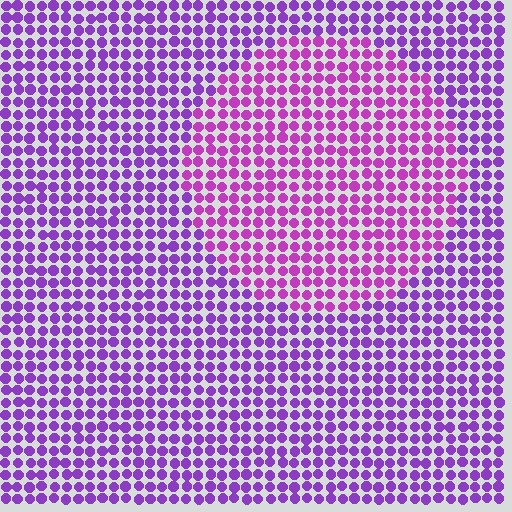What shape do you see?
I see a circle.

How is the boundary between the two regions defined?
The boundary is defined purely by a slight shift in hue (about 25 degrees). Spacing, size, and orientation are identical on both sides.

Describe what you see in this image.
The image is filled with small purple elements in a uniform arrangement. A circle-shaped region is visible where the elements are tinted to a slightly different hue, forming a subtle color boundary.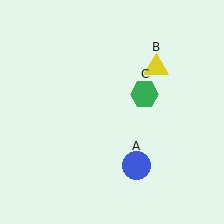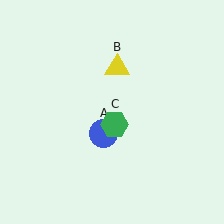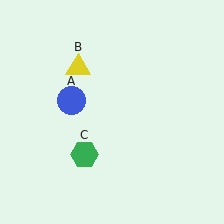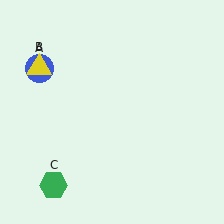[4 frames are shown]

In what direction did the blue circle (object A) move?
The blue circle (object A) moved up and to the left.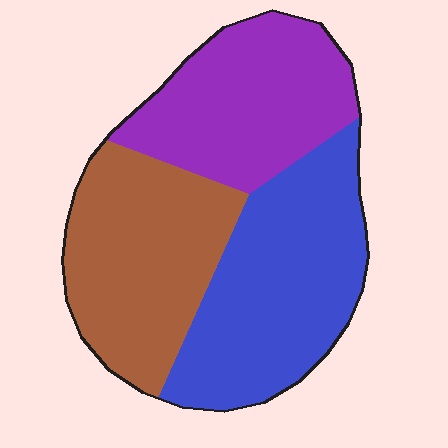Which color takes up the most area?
Blue, at roughly 35%.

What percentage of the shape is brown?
Brown takes up about one third (1/3) of the shape.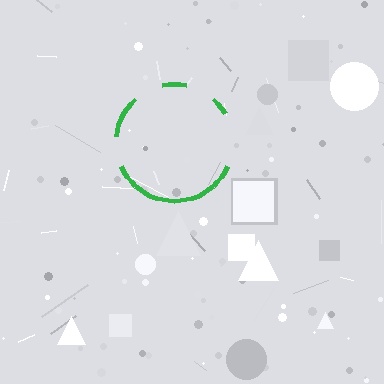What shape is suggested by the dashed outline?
The dashed outline suggests a circle.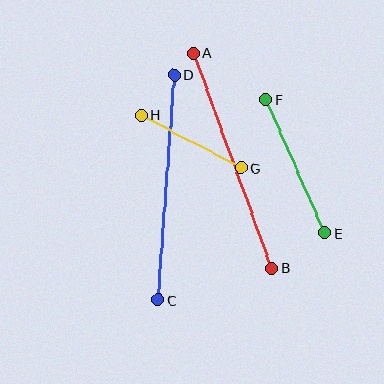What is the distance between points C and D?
The distance is approximately 226 pixels.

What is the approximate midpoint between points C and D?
The midpoint is at approximately (166, 187) pixels.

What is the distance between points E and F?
The distance is approximately 146 pixels.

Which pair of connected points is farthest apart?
Points A and B are farthest apart.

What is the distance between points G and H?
The distance is approximately 113 pixels.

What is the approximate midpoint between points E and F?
The midpoint is at approximately (295, 166) pixels.